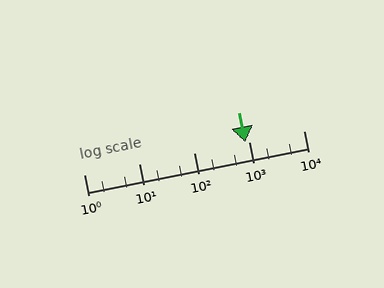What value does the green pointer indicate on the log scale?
The pointer indicates approximately 860.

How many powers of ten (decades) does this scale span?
The scale spans 4 decades, from 1 to 10000.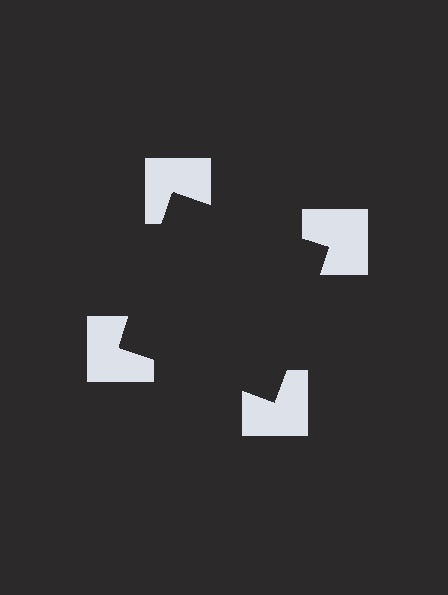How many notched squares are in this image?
There are 4 — one at each vertex of the illusory square.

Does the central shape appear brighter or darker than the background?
It typically appears slightly darker than the background, even though no actual brightness change is drawn.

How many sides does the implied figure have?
4 sides.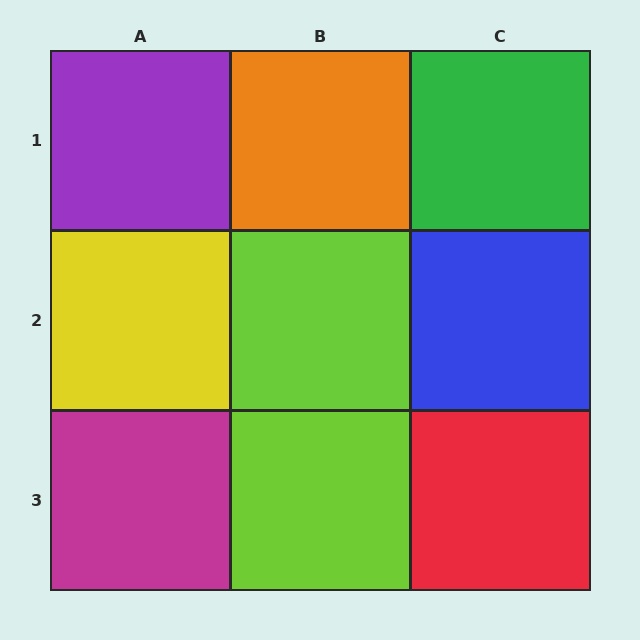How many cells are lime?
2 cells are lime.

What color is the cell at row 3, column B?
Lime.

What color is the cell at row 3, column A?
Magenta.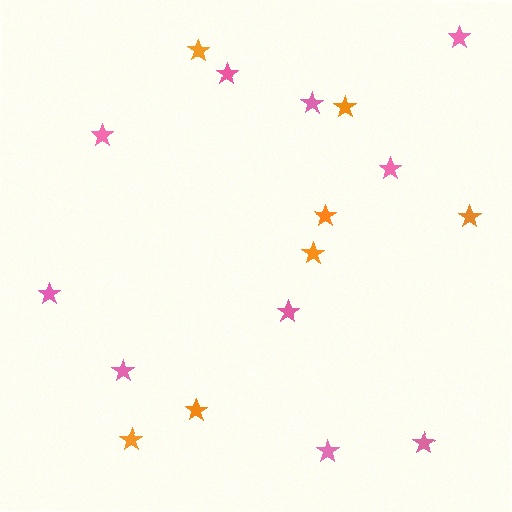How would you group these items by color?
There are 2 groups: one group of orange stars (7) and one group of pink stars (10).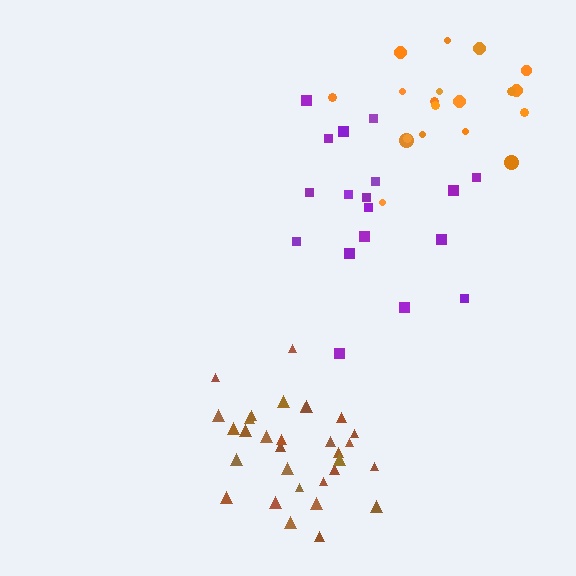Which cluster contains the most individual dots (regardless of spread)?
Brown (31).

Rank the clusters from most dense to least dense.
brown, orange, purple.